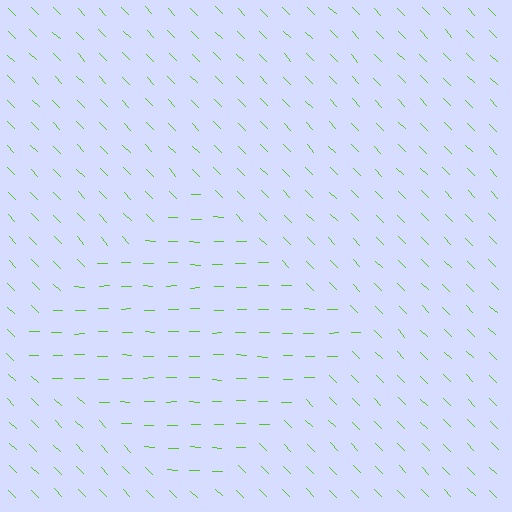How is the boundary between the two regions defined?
The boundary is defined purely by a change in line orientation (approximately 45 degrees difference). All lines are the same color and thickness.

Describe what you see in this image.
The image is filled with small lime line segments. A diamond region in the image has lines oriented differently from the surrounding lines, creating a visible texture boundary.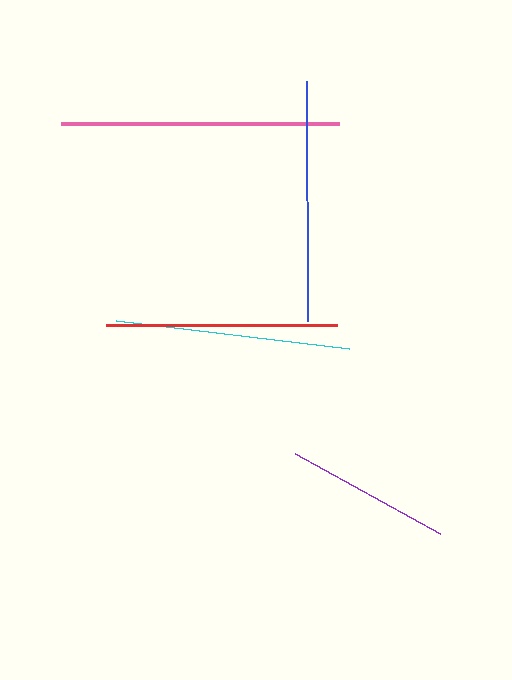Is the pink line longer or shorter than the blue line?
The pink line is longer than the blue line.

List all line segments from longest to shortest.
From longest to shortest: pink, blue, cyan, red, purple.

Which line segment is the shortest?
The purple line is the shortest at approximately 166 pixels.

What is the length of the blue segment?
The blue segment is approximately 240 pixels long.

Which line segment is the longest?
The pink line is the longest at approximately 278 pixels.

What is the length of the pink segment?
The pink segment is approximately 278 pixels long.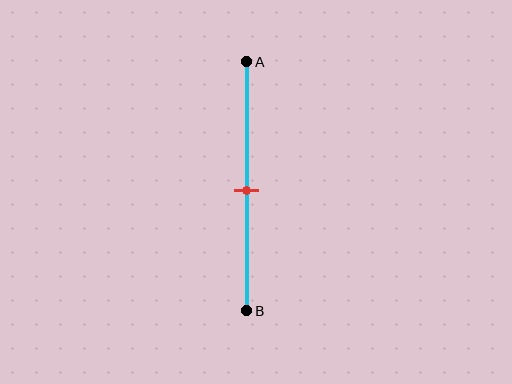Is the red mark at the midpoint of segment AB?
Yes, the mark is approximately at the midpoint.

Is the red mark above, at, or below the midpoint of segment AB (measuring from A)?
The red mark is approximately at the midpoint of segment AB.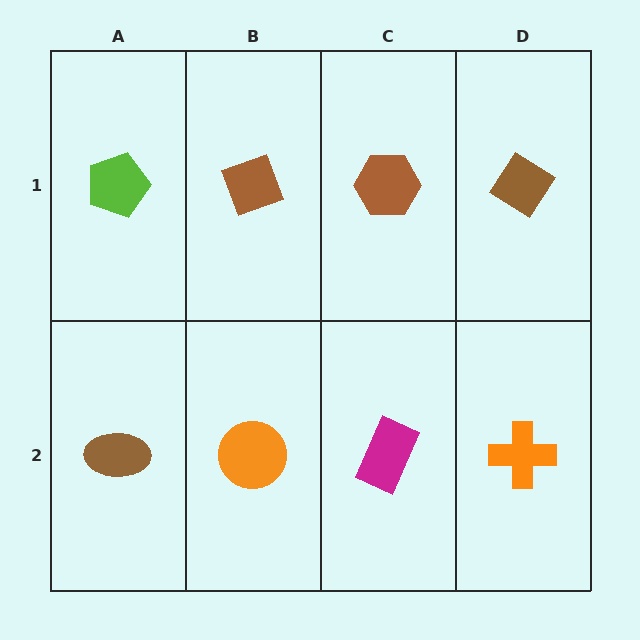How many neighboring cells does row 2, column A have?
2.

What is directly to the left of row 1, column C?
A brown diamond.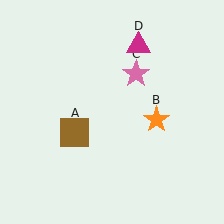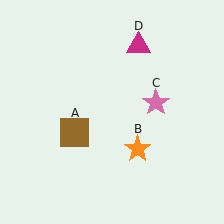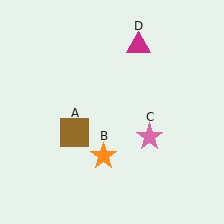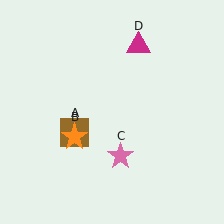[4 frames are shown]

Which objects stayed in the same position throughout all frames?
Brown square (object A) and magenta triangle (object D) remained stationary.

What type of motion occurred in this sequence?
The orange star (object B), pink star (object C) rotated clockwise around the center of the scene.